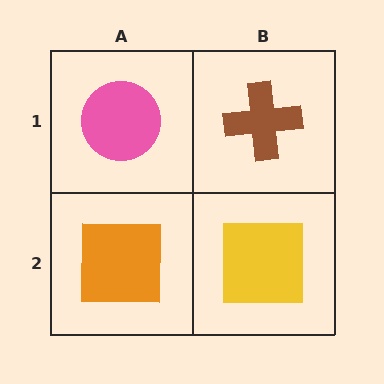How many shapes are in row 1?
2 shapes.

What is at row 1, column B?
A brown cross.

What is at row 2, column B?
A yellow square.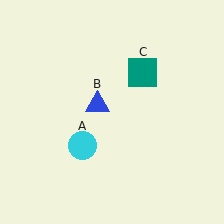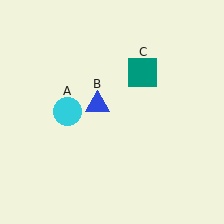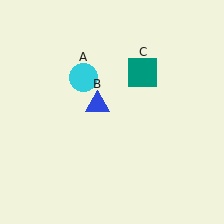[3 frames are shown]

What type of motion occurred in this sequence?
The cyan circle (object A) rotated clockwise around the center of the scene.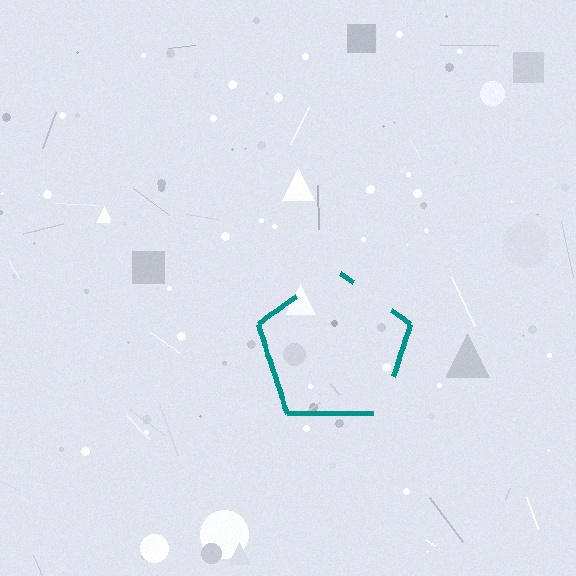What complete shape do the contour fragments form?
The contour fragments form a pentagon.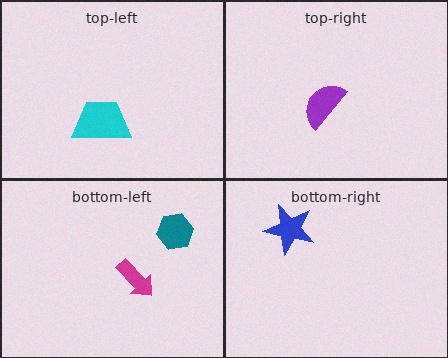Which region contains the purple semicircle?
The top-right region.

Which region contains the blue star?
The bottom-right region.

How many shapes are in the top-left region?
1.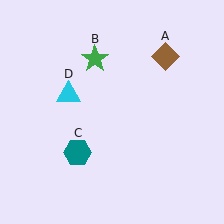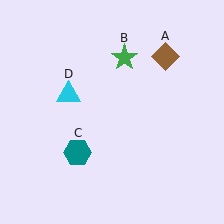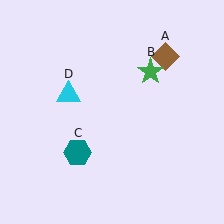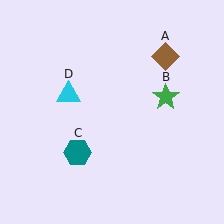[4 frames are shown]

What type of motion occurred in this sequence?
The green star (object B) rotated clockwise around the center of the scene.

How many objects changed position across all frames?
1 object changed position: green star (object B).